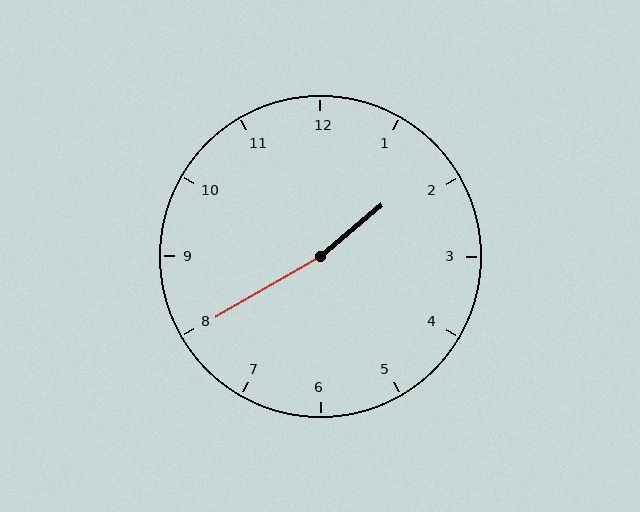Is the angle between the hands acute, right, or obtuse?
It is obtuse.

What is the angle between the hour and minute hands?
Approximately 170 degrees.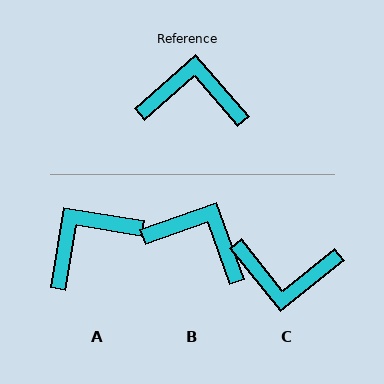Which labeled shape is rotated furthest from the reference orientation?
C, about 178 degrees away.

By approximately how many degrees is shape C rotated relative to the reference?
Approximately 178 degrees counter-clockwise.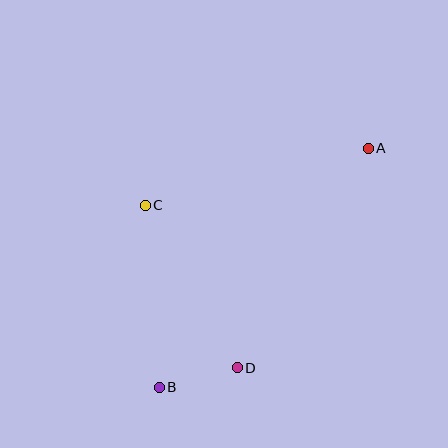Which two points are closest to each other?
Points B and D are closest to each other.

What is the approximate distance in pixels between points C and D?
The distance between C and D is approximately 187 pixels.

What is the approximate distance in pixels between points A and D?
The distance between A and D is approximately 256 pixels.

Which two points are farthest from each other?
Points A and B are farthest from each other.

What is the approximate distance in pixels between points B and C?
The distance between B and C is approximately 183 pixels.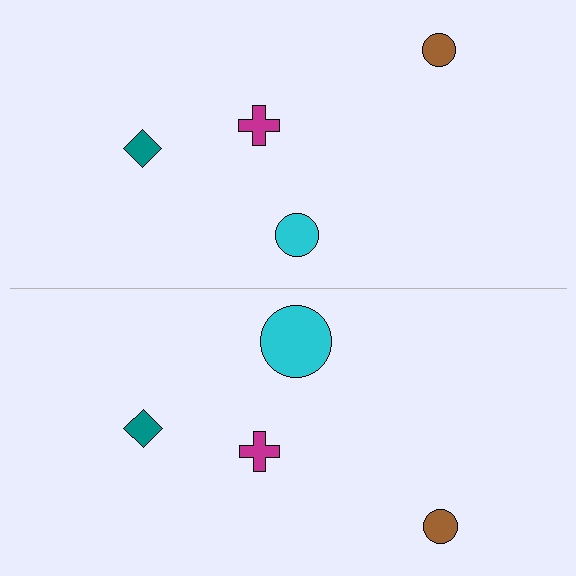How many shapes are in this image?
There are 8 shapes in this image.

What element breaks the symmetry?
The cyan circle on the bottom side has a different size than its mirror counterpart.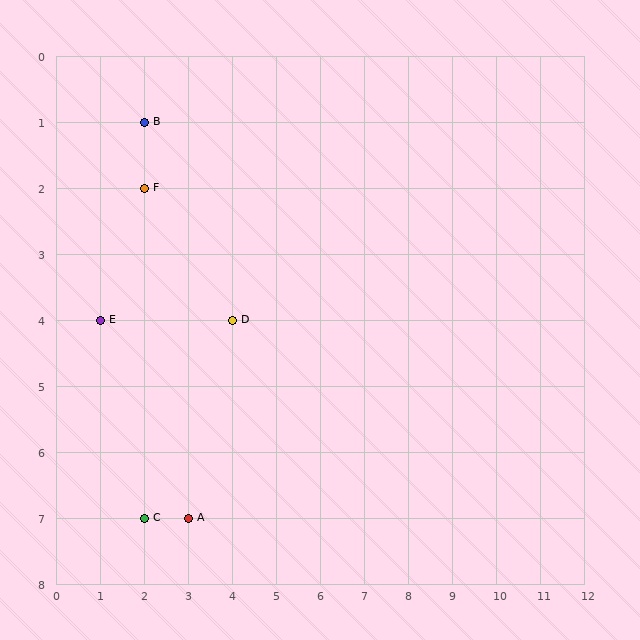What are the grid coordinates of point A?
Point A is at grid coordinates (3, 7).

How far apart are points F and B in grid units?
Points F and B are 1 row apart.